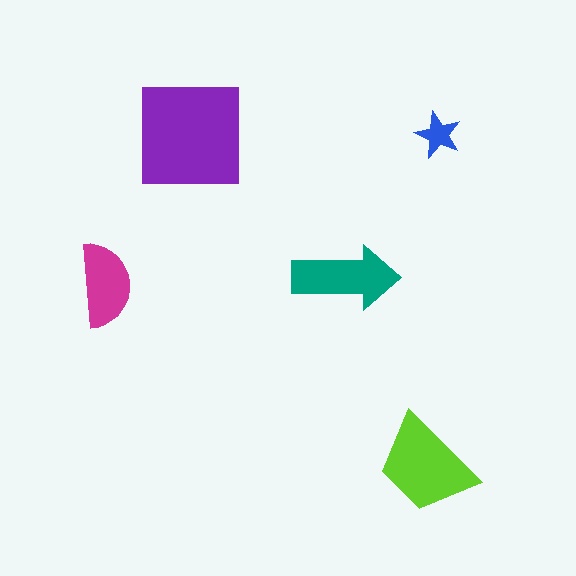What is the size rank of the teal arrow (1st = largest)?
3rd.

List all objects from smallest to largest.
The blue star, the magenta semicircle, the teal arrow, the lime trapezoid, the purple square.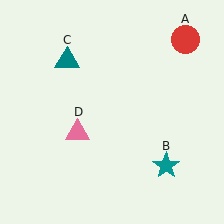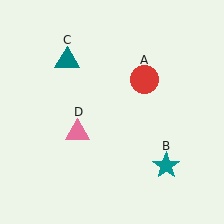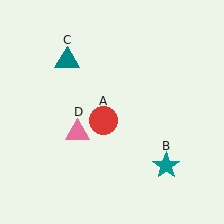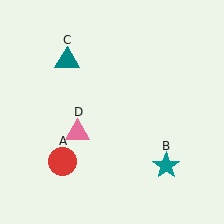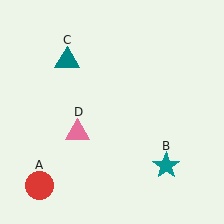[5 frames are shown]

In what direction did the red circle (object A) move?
The red circle (object A) moved down and to the left.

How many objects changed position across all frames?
1 object changed position: red circle (object A).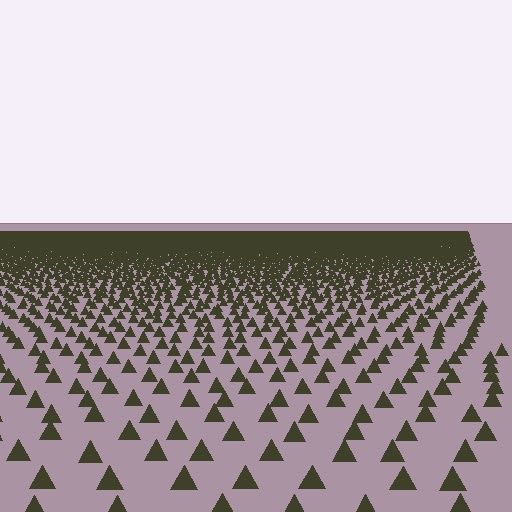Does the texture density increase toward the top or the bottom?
Density increases toward the top.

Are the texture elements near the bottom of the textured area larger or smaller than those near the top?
Larger. Near the bottom, elements are closer to the viewer and appear at a bigger on-screen size.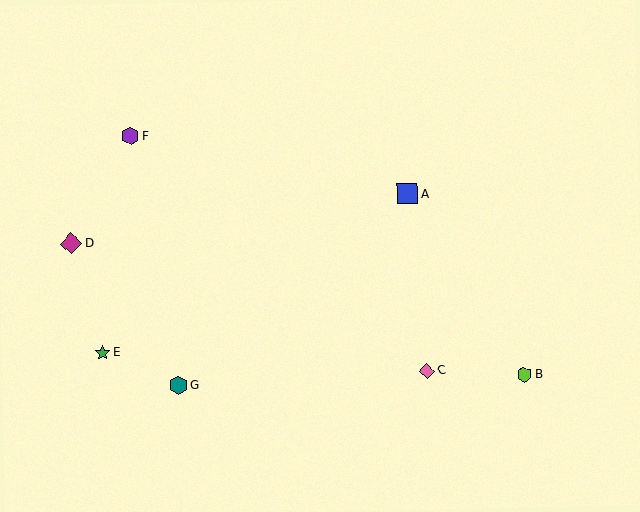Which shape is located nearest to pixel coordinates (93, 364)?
The green star (labeled E) at (103, 353) is nearest to that location.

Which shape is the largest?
The magenta diamond (labeled D) is the largest.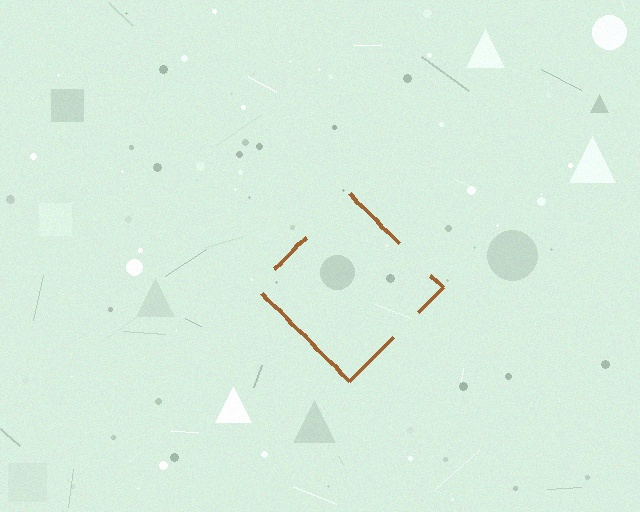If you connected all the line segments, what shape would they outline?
They would outline a diamond.